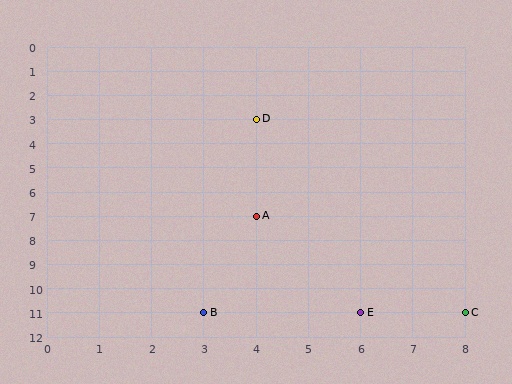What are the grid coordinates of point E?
Point E is at grid coordinates (6, 11).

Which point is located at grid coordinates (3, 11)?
Point B is at (3, 11).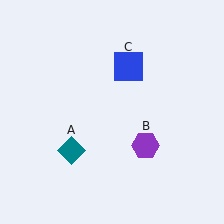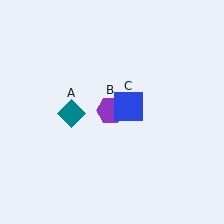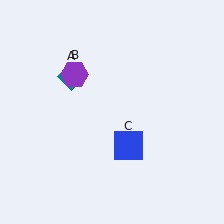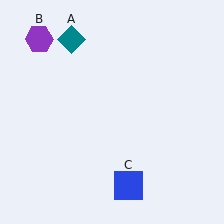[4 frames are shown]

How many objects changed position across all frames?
3 objects changed position: teal diamond (object A), purple hexagon (object B), blue square (object C).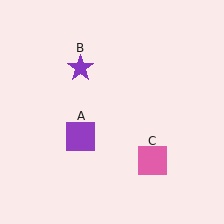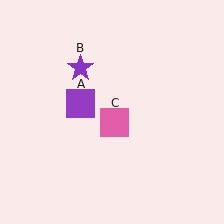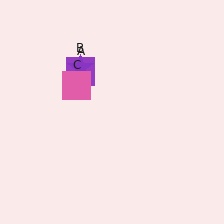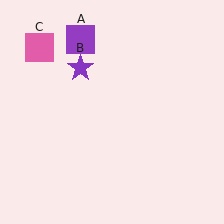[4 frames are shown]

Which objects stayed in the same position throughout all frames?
Purple star (object B) remained stationary.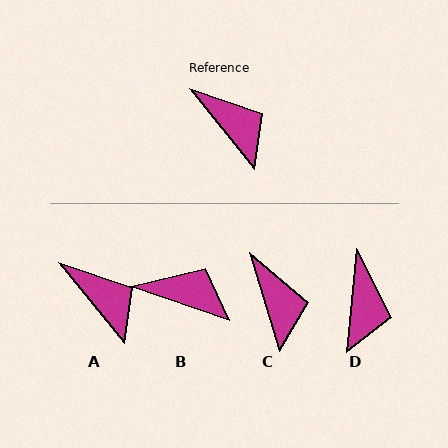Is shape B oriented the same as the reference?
No, it is off by about 32 degrees.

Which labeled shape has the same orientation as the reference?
A.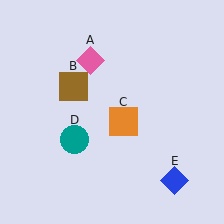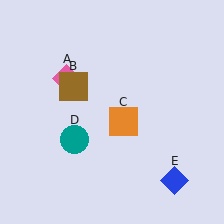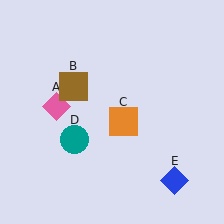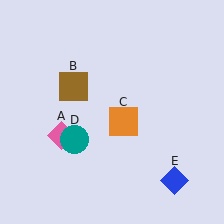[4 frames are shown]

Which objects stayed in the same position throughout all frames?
Brown square (object B) and orange square (object C) and teal circle (object D) and blue diamond (object E) remained stationary.